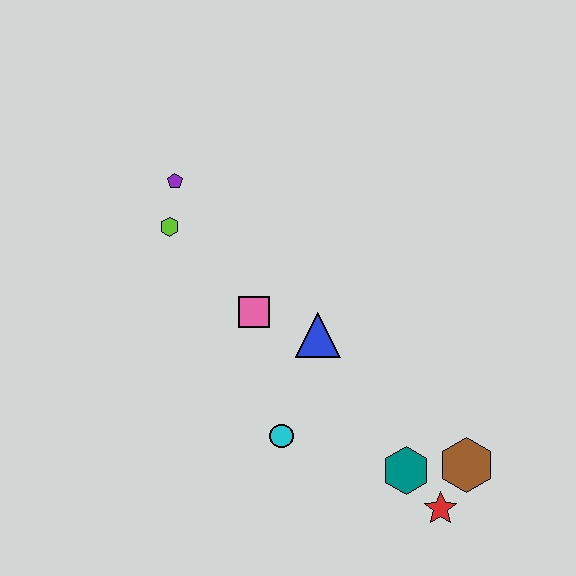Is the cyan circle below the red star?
No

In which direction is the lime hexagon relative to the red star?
The lime hexagon is above the red star.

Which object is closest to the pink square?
The blue triangle is closest to the pink square.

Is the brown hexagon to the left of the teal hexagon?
No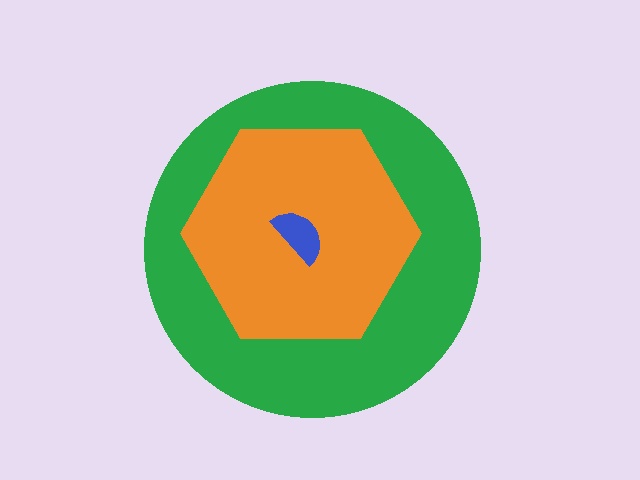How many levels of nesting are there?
3.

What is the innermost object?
The blue semicircle.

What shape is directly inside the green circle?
The orange hexagon.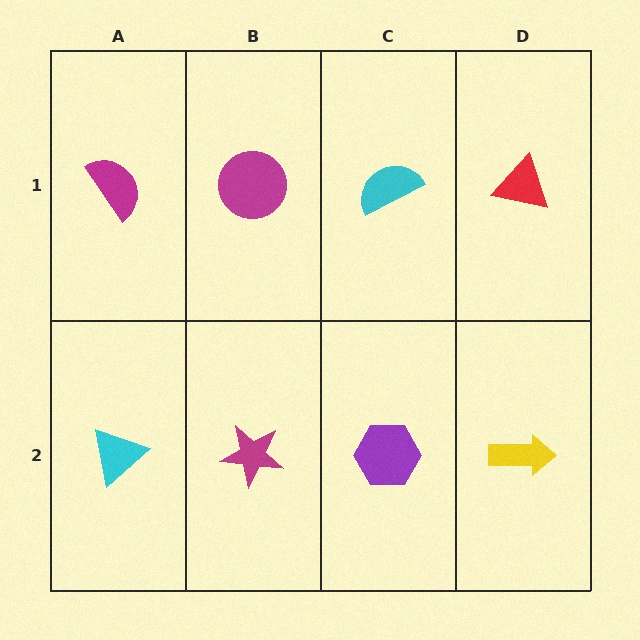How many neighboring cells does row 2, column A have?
2.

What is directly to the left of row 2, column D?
A purple hexagon.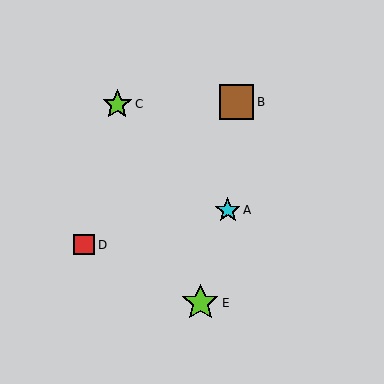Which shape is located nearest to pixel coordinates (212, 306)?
The lime star (labeled E) at (200, 303) is nearest to that location.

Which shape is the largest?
The lime star (labeled E) is the largest.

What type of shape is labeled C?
Shape C is a lime star.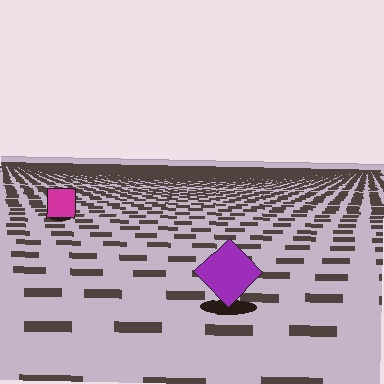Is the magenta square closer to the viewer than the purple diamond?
No. The purple diamond is closer — you can tell from the texture gradient: the ground texture is coarser near it.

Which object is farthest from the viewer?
The magenta square is farthest from the viewer. It appears smaller and the ground texture around it is denser.